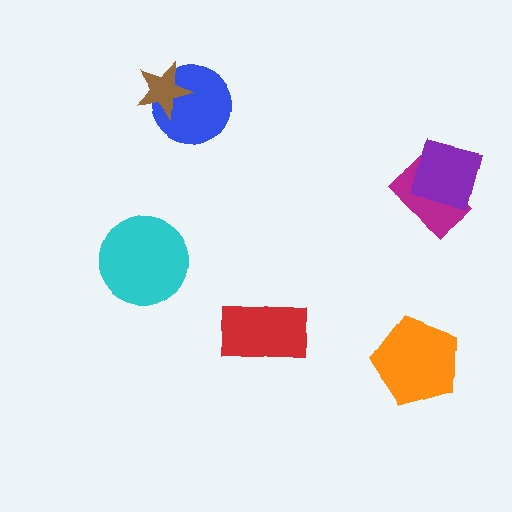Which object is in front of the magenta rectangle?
The purple square is in front of the magenta rectangle.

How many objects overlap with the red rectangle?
0 objects overlap with the red rectangle.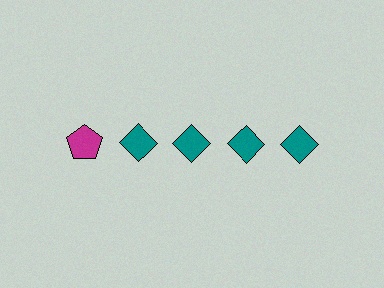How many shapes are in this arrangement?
There are 5 shapes arranged in a grid pattern.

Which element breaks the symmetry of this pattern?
The magenta pentagon in the top row, leftmost column breaks the symmetry. All other shapes are teal diamonds.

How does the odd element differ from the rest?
It differs in both color (magenta instead of teal) and shape (pentagon instead of diamond).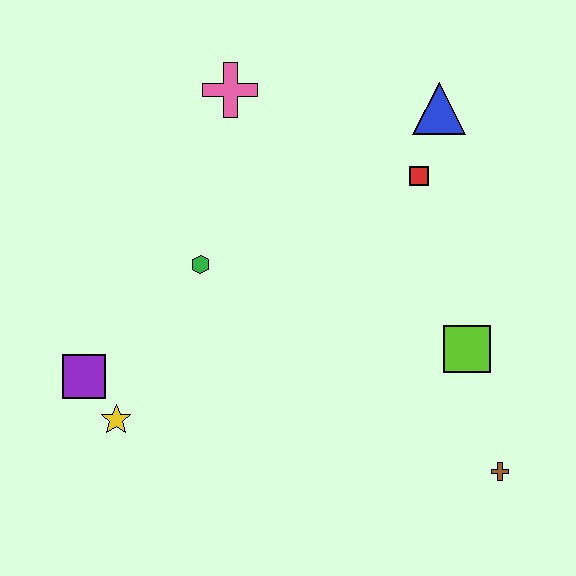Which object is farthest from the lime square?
The purple square is farthest from the lime square.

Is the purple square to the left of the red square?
Yes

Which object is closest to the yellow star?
The purple square is closest to the yellow star.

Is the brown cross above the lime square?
No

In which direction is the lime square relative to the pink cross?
The lime square is below the pink cross.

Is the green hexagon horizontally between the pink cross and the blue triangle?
No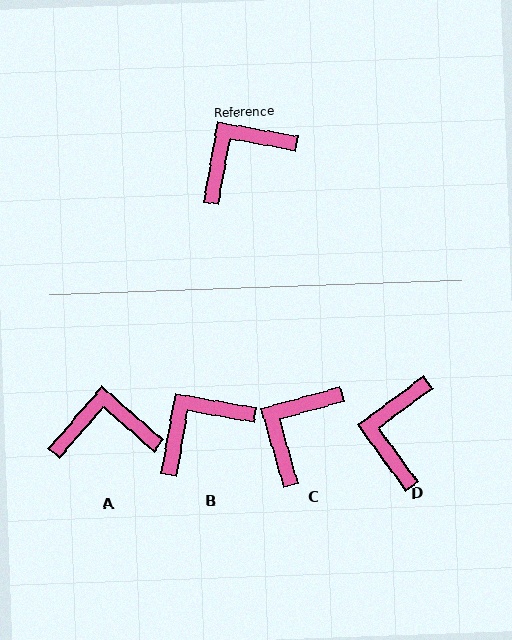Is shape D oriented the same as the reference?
No, it is off by about 46 degrees.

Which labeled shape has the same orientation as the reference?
B.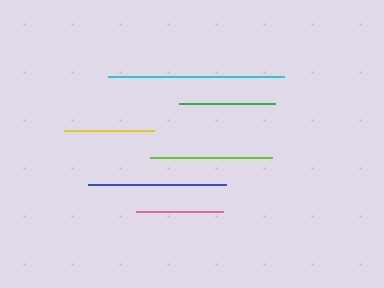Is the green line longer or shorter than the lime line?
The lime line is longer than the green line.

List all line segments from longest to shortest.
From longest to shortest: cyan, blue, lime, green, yellow, pink.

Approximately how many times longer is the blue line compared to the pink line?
The blue line is approximately 1.6 times the length of the pink line.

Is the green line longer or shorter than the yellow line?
The green line is longer than the yellow line.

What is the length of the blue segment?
The blue segment is approximately 138 pixels long.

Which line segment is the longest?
The cyan line is the longest at approximately 177 pixels.